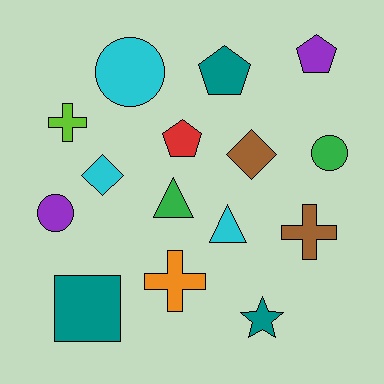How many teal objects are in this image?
There are 3 teal objects.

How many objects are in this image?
There are 15 objects.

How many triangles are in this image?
There are 2 triangles.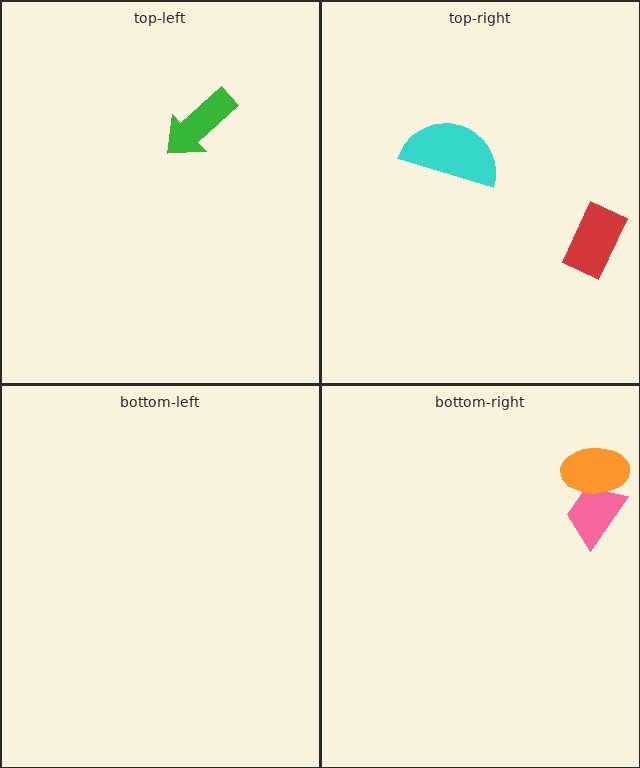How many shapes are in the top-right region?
2.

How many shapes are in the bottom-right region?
2.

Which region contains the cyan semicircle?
The top-right region.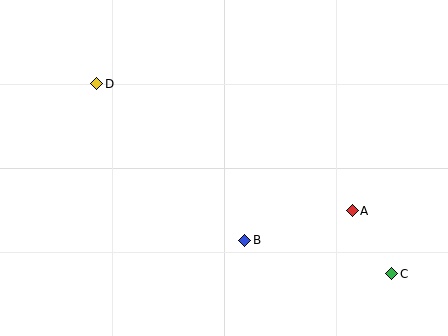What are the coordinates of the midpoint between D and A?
The midpoint between D and A is at (224, 147).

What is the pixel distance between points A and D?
The distance between A and D is 285 pixels.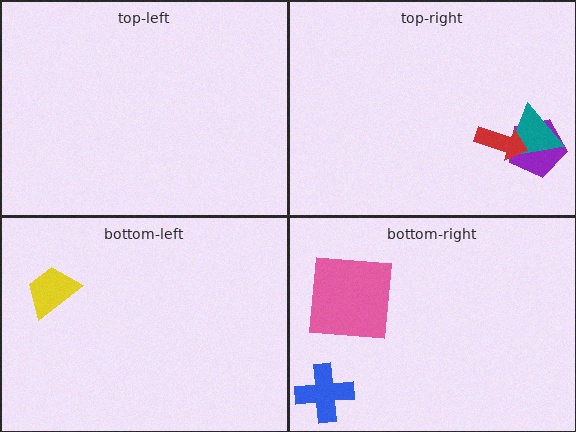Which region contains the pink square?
The bottom-right region.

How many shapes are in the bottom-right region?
2.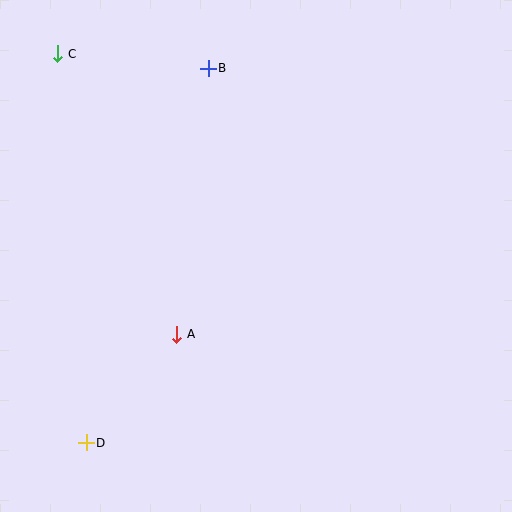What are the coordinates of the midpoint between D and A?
The midpoint between D and A is at (131, 389).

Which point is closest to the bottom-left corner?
Point D is closest to the bottom-left corner.